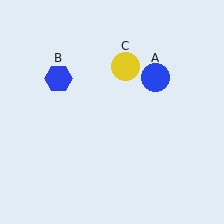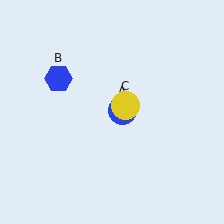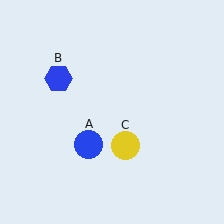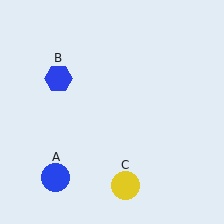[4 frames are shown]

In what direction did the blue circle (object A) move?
The blue circle (object A) moved down and to the left.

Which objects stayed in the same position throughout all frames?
Blue hexagon (object B) remained stationary.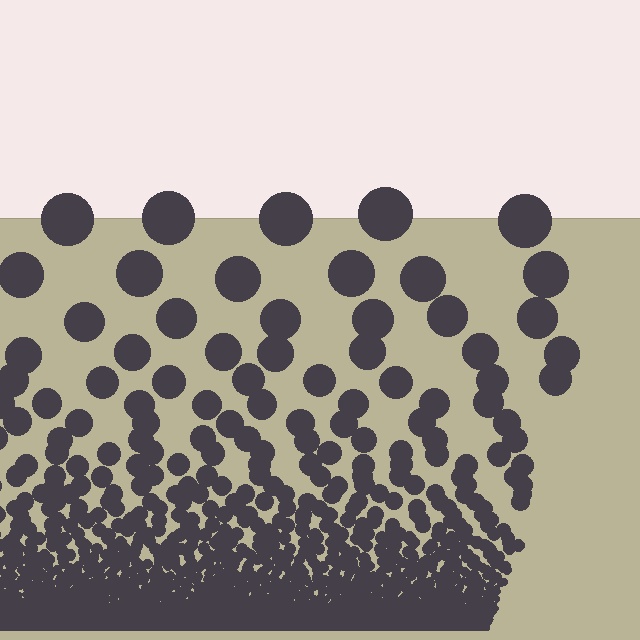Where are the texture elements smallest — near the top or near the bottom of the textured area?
Near the bottom.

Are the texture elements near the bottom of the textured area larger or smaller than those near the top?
Smaller. The gradient is inverted — elements near the bottom are smaller and denser.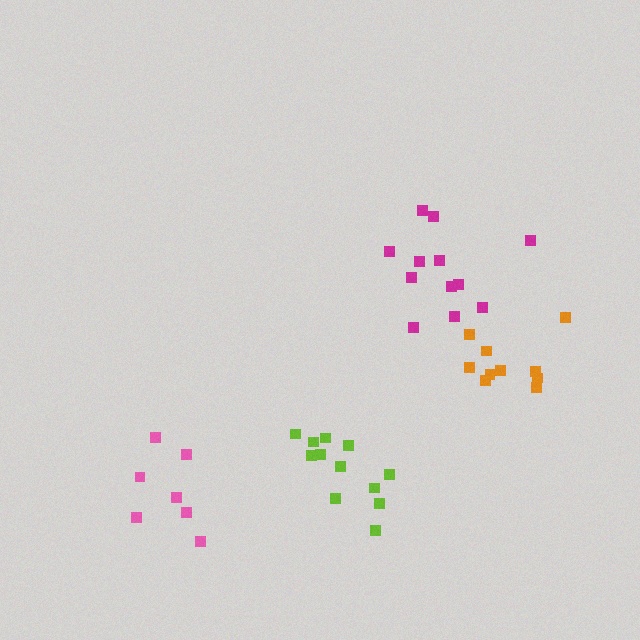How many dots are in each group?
Group 1: 12 dots, Group 2: 12 dots, Group 3: 10 dots, Group 4: 7 dots (41 total).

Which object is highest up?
The magenta cluster is topmost.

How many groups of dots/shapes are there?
There are 4 groups.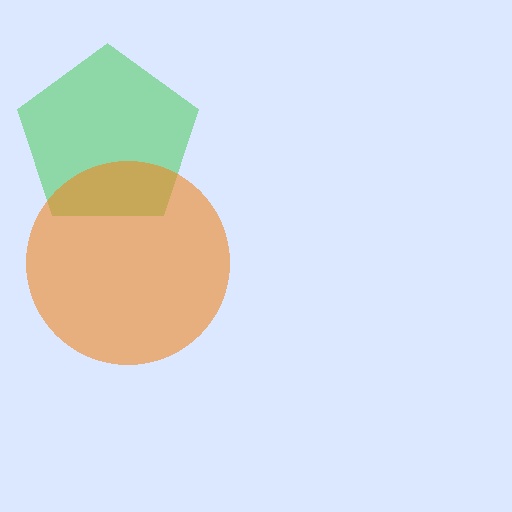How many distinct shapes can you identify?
There are 2 distinct shapes: a green pentagon, an orange circle.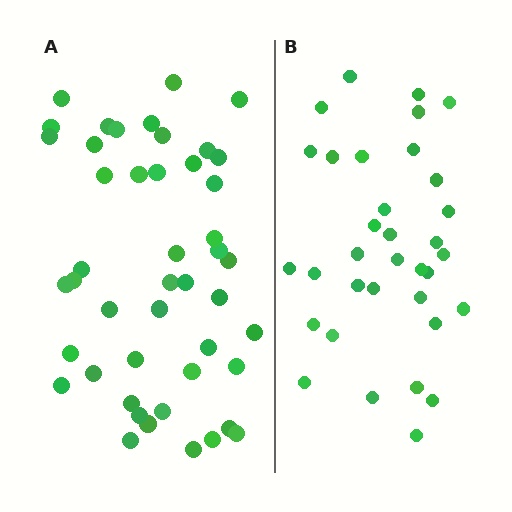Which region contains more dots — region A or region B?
Region A (the left region) has more dots.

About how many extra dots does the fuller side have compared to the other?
Region A has roughly 12 or so more dots than region B.